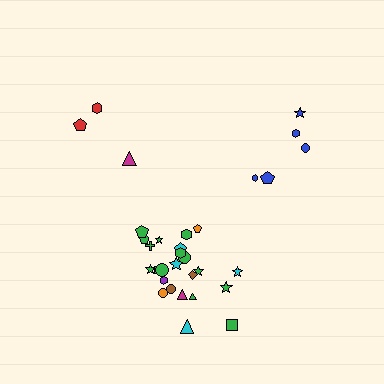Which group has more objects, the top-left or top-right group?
The top-right group.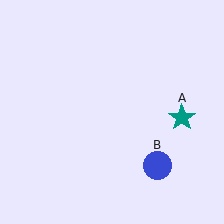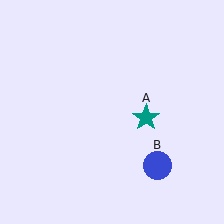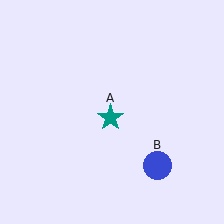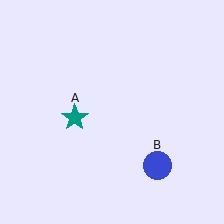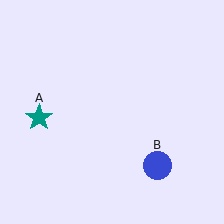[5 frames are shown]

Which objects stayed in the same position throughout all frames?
Blue circle (object B) remained stationary.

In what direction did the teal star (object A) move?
The teal star (object A) moved left.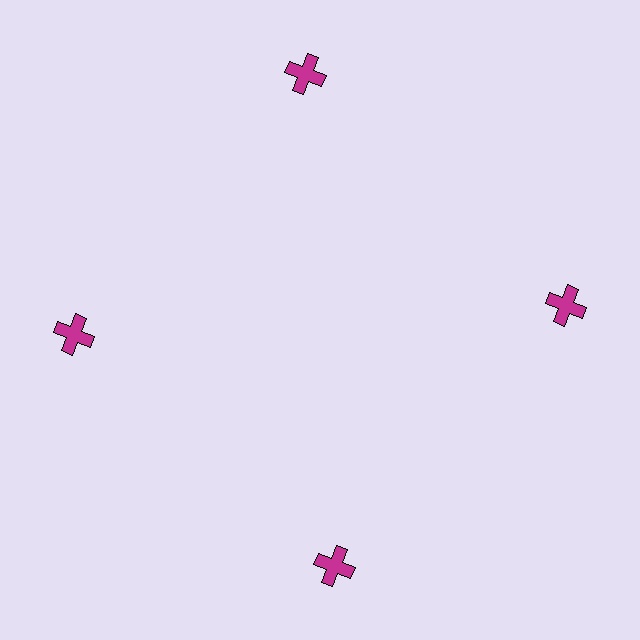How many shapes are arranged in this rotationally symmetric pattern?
There are 4 shapes, arranged in 4 groups of 1.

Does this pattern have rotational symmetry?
Yes, this pattern has 4-fold rotational symmetry. It looks the same after rotating 90 degrees around the center.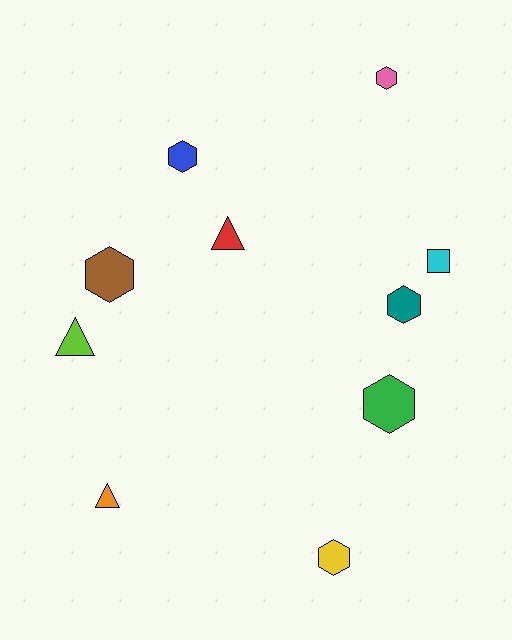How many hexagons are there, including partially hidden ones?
There are 6 hexagons.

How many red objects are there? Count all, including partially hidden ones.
There is 1 red object.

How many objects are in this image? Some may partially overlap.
There are 10 objects.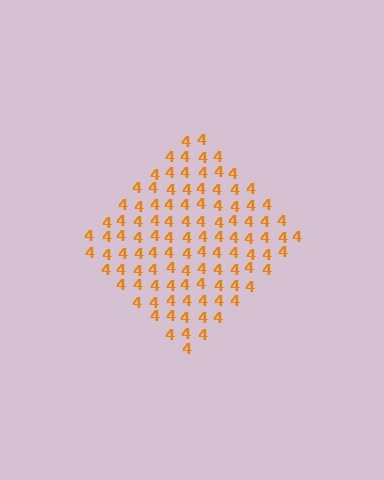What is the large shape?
The large shape is a diamond.